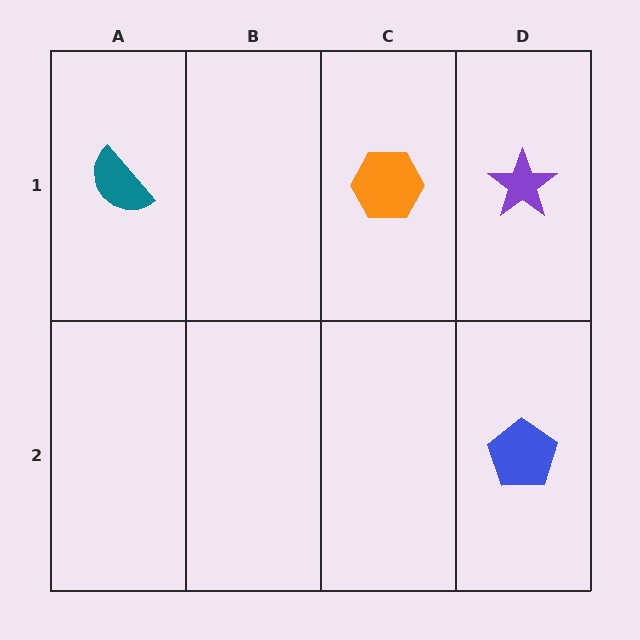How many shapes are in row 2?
1 shape.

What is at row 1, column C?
An orange hexagon.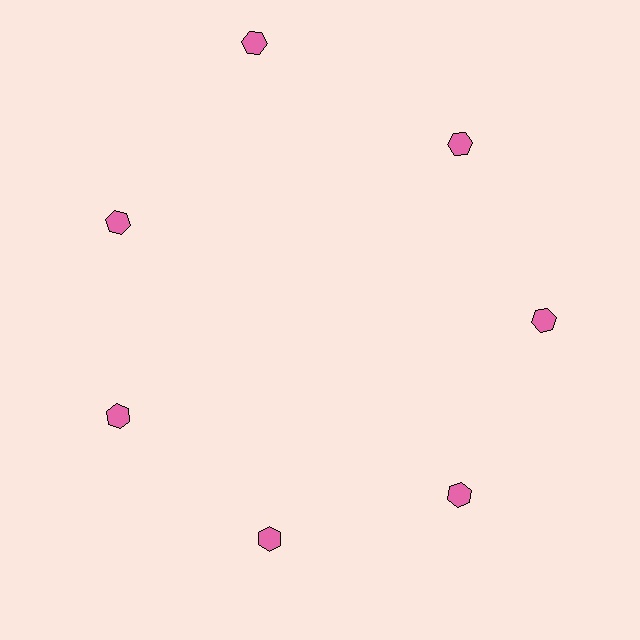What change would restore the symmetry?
The symmetry would be restored by moving it inward, back onto the ring so that all 7 hexagons sit at equal angles and equal distance from the center.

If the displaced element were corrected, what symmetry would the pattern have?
It would have 7-fold rotational symmetry — the pattern would map onto itself every 51 degrees.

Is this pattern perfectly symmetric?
No. The 7 pink hexagons are arranged in a ring, but one element near the 12 o'clock position is pushed outward from the center, breaking the 7-fold rotational symmetry.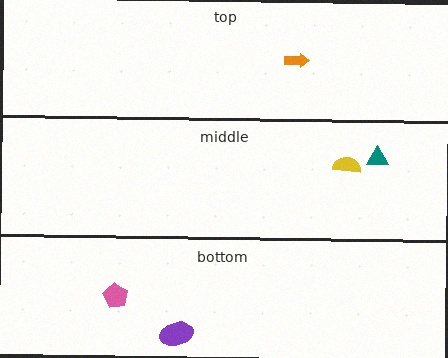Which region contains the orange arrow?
The top region.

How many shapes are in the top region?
1.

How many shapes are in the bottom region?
2.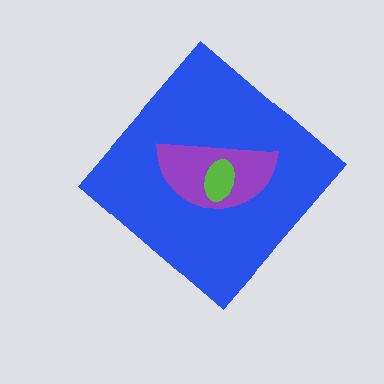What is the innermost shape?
The lime ellipse.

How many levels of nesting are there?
3.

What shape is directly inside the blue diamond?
The purple semicircle.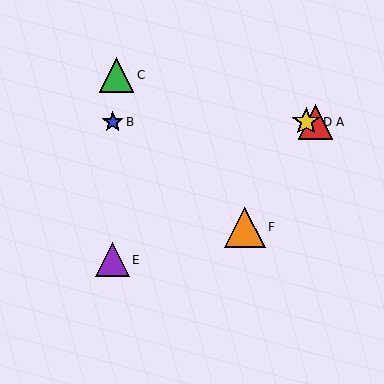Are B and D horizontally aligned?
Yes, both are at y≈122.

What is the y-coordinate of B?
Object B is at y≈122.